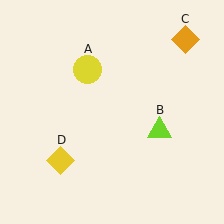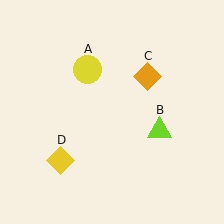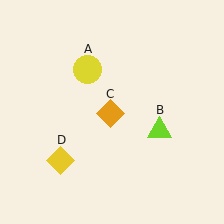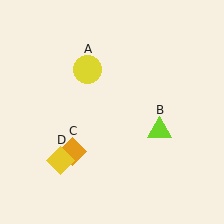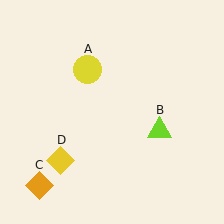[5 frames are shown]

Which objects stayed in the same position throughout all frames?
Yellow circle (object A) and lime triangle (object B) and yellow diamond (object D) remained stationary.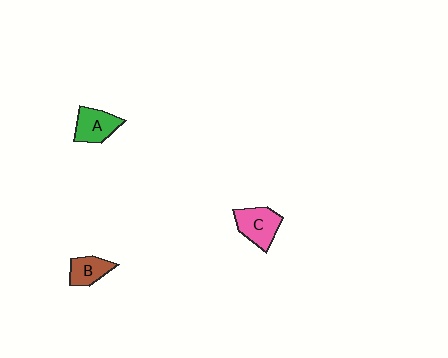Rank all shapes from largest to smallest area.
From largest to smallest: C (pink), A (green), B (brown).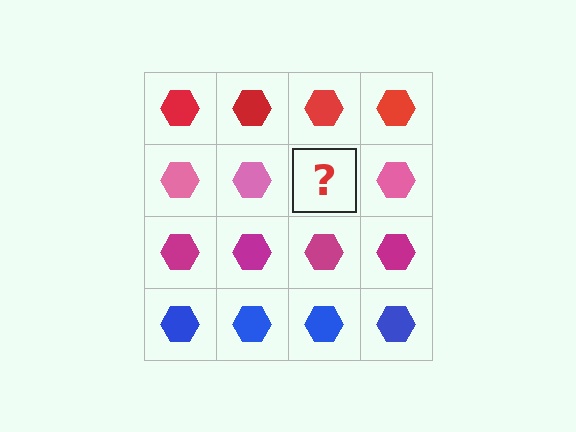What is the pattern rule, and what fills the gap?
The rule is that each row has a consistent color. The gap should be filled with a pink hexagon.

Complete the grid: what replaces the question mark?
The question mark should be replaced with a pink hexagon.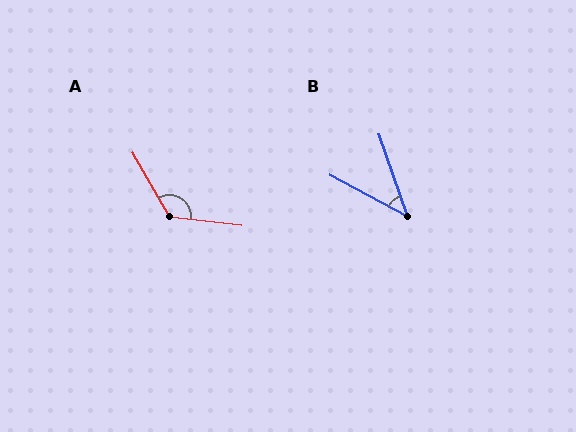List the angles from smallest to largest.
B (42°), A (126°).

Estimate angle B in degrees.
Approximately 42 degrees.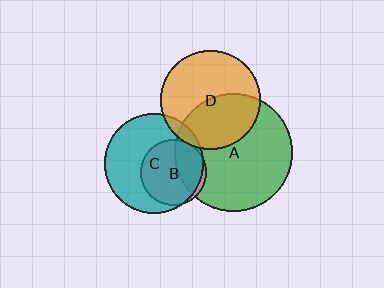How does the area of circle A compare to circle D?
Approximately 1.4 times.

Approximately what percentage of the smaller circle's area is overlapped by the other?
Approximately 5%.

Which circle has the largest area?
Circle A (green).